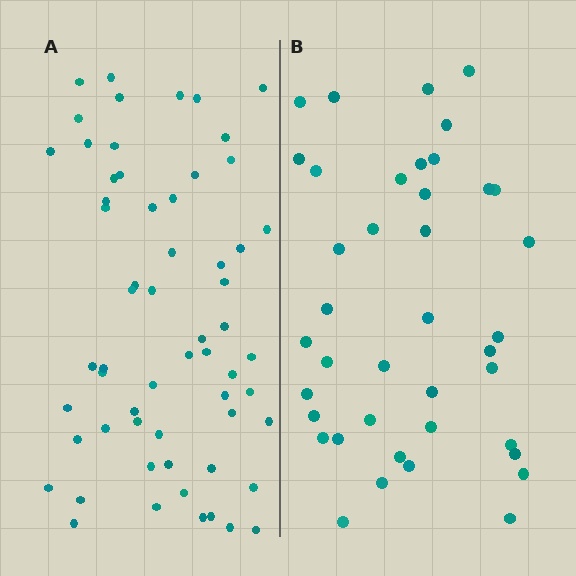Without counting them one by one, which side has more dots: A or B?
Region A (the left region) has more dots.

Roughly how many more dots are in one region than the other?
Region A has approximately 20 more dots than region B.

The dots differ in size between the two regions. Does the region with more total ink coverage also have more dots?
No. Region B has more total ink coverage because its dots are larger, but region A actually contains more individual dots. Total area can be misleading — the number of items is what matters here.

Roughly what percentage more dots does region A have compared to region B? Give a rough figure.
About 50% more.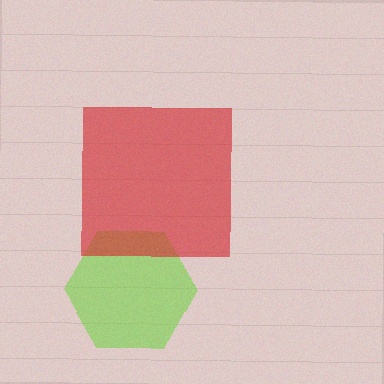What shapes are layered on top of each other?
The layered shapes are: a lime hexagon, a red square.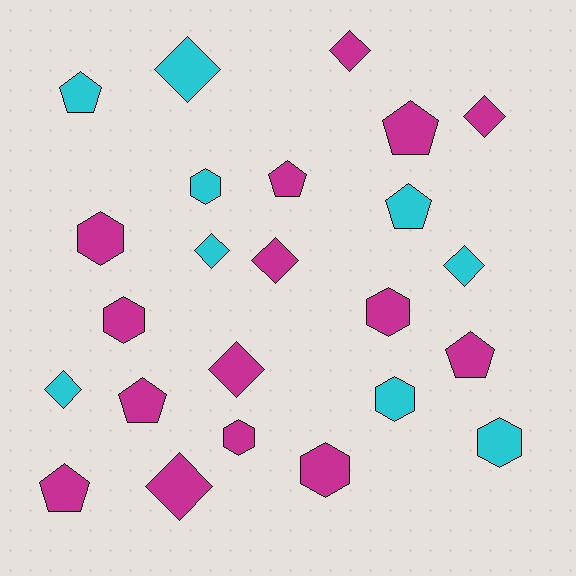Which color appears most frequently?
Magenta, with 15 objects.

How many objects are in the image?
There are 24 objects.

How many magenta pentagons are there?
There are 5 magenta pentagons.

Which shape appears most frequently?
Diamond, with 9 objects.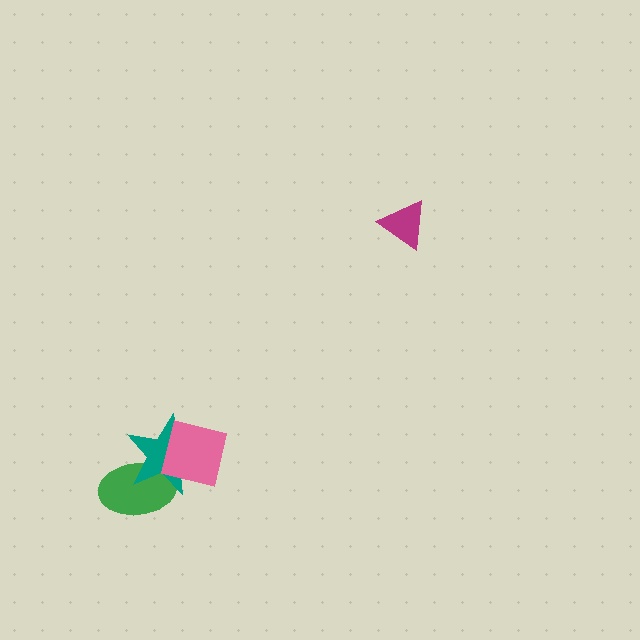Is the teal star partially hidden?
Yes, it is partially covered by another shape.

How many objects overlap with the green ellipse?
2 objects overlap with the green ellipse.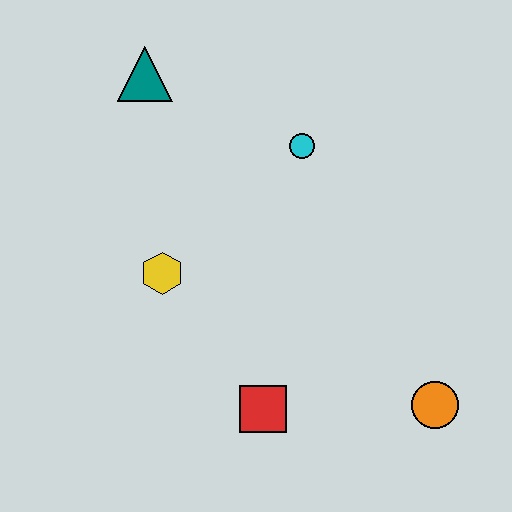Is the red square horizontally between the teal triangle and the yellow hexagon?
No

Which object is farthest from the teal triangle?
The orange circle is farthest from the teal triangle.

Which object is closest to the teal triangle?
The cyan circle is closest to the teal triangle.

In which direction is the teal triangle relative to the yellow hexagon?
The teal triangle is above the yellow hexagon.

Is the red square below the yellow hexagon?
Yes